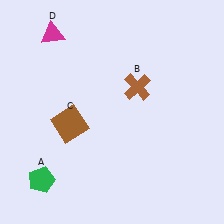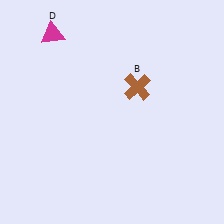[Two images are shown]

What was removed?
The green pentagon (A), the brown square (C) were removed in Image 2.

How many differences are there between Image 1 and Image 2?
There are 2 differences between the two images.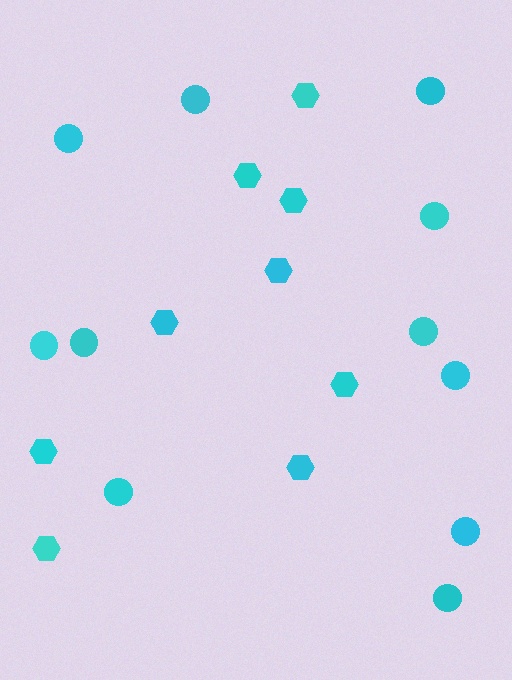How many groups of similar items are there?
There are 2 groups: one group of circles (11) and one group of hexagons (9).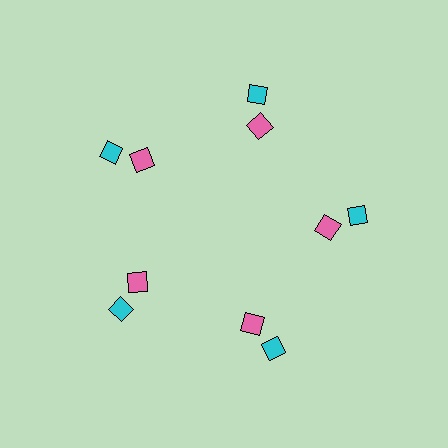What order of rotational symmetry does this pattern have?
This pattern has 5-fold rotational symmetry.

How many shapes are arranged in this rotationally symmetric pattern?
There are 10 shapes, arranged in 5 groups of 2.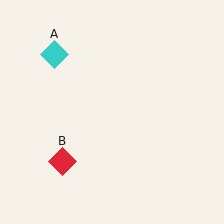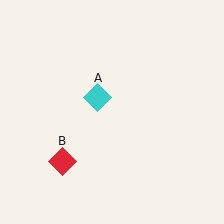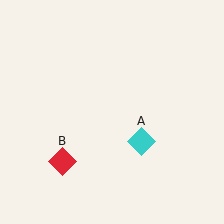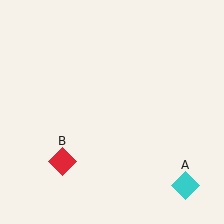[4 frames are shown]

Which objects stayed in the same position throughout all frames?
Red diamond (object B) remained stationary.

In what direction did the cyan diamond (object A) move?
The cyan diamond (object A) moved down and to the right.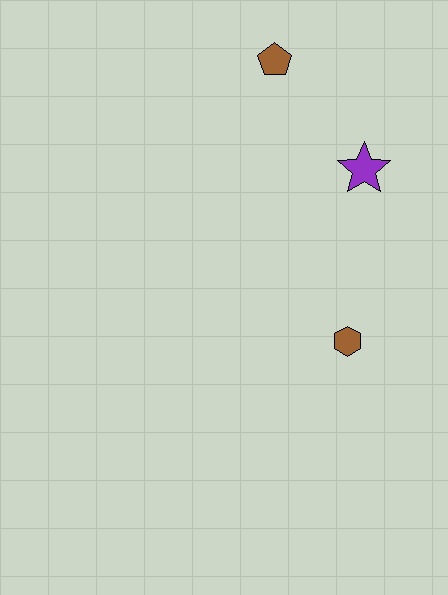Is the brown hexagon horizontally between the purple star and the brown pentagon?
Yes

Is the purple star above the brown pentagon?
No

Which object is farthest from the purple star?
The brown hexagon is farthest from the purple star.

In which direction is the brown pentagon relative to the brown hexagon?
The brown pentagon is above the brown hexagon.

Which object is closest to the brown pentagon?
The purple star is closest to the brown pentagon.